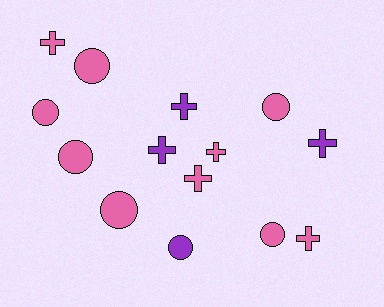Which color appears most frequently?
Pink, with 10 objects.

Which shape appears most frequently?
Circle, with 7 objects.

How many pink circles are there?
There are 6 pink circles.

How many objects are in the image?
There are 14 objects.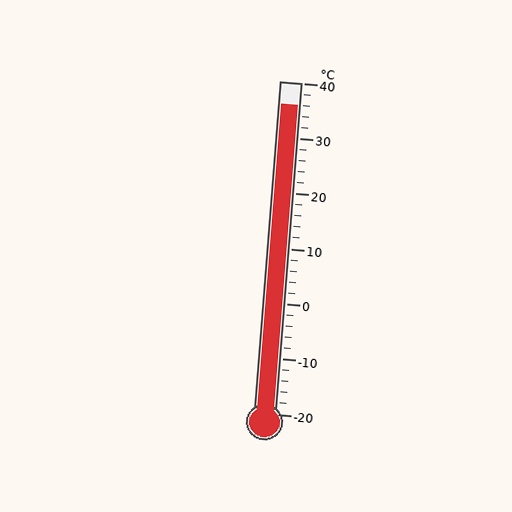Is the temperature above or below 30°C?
The temperature is above 30°C.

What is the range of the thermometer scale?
The thermometer scale ranges from -20°C to 40°C.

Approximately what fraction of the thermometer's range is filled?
The thermometer is filled to approximately 95% of its range.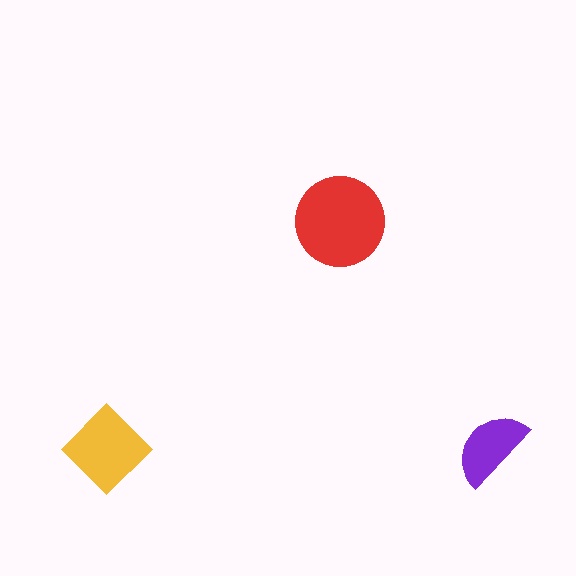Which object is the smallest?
The purple semicircle.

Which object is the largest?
The red circle.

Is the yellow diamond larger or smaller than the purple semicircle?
Larger.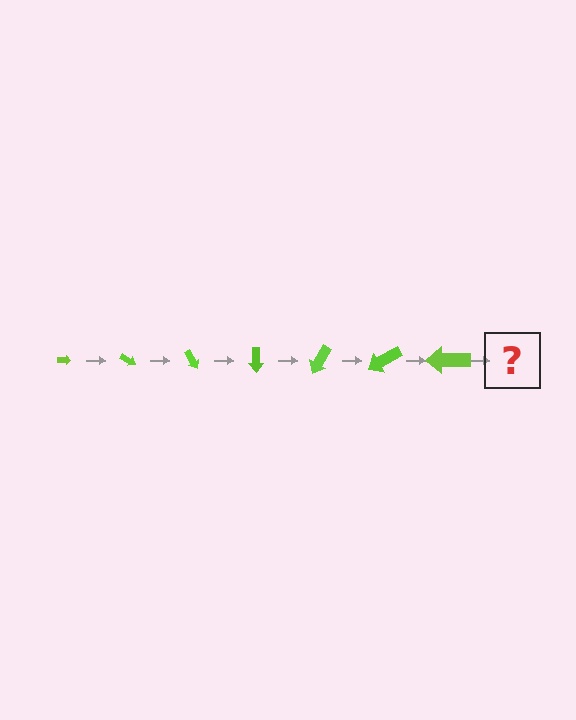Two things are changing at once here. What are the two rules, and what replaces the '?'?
The two rules are that the arrow grows larger each step and it rotates 30 degrees each step. The '?' should be an arrow, larger than the previous one and rotated 210 degrees from the start.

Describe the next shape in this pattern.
It should be an arrow, larger than the previous one and rotated 210 degrees from the start.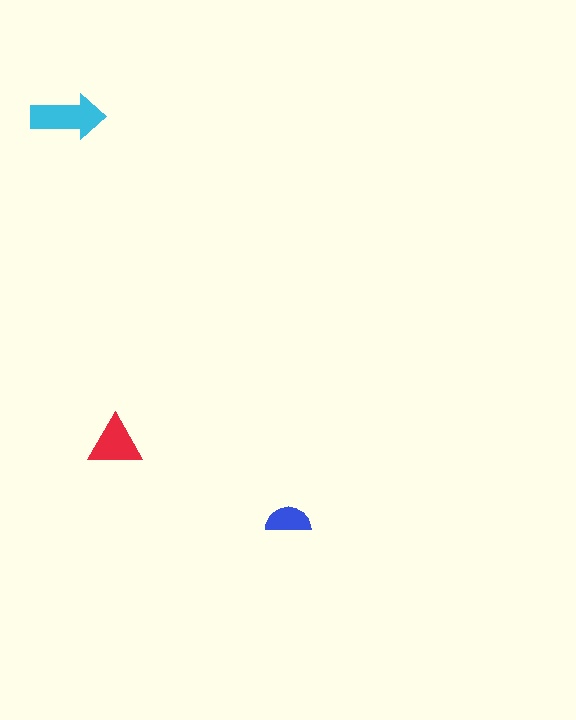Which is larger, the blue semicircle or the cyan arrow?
The cyan arrow.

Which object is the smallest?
The blue semicircle.